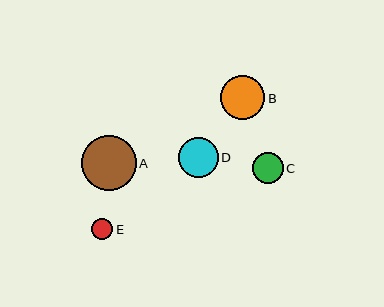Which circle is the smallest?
Circle E is the smallest with a size of approximately 21 pixels.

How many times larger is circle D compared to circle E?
Circle D is approximately 1.9 times the size of circle E.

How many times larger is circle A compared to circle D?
Circle A is approximately 1.4 times the size of circle D.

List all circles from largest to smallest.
From largest to smallest: A, B, D, C, E.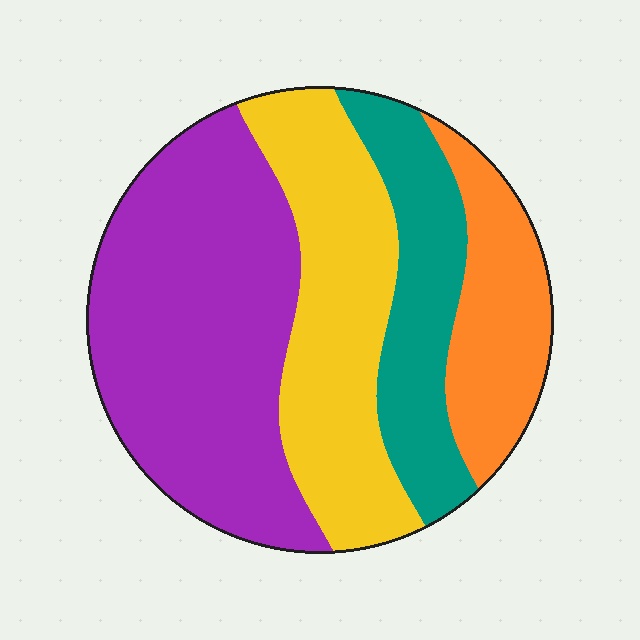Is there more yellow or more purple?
Purple.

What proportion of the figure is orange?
Orange takes up about one sixth (1/6) of the figure.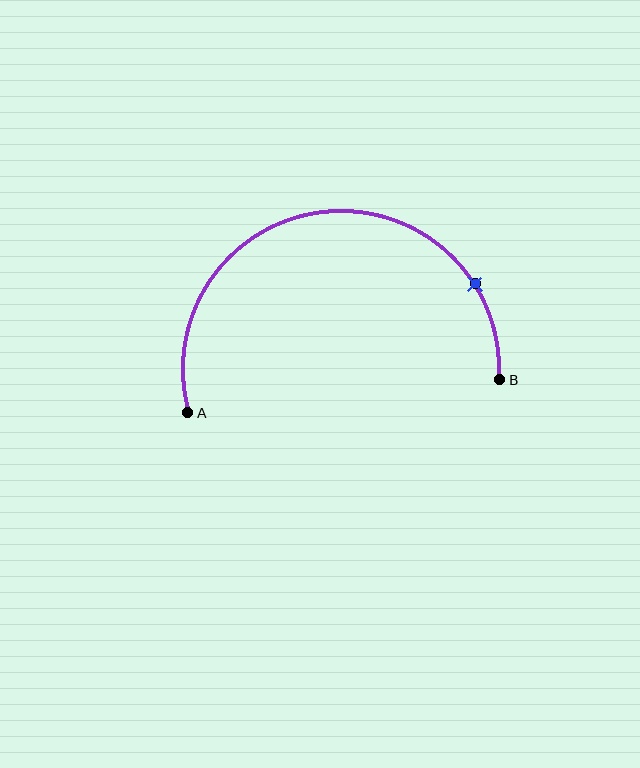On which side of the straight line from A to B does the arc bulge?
The arc bulges above the straight line connecting A and B.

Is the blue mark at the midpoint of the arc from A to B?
No. The blue mark lies on the arc but is closer to endpoint B. The arc midpoint would be at the point on the curve equidistant along the arc from both A and B.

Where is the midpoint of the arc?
The arc midpoint is the point on the curve farthest from the straight line joining A and B. It sits above that line.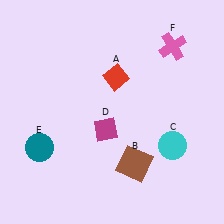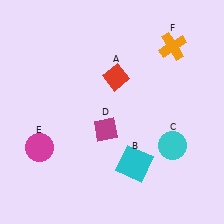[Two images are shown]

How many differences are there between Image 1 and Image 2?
There are 3 differences between the two images.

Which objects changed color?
B changed from brown to cyan. E changed from teal to magenta. F changed from pink to orange.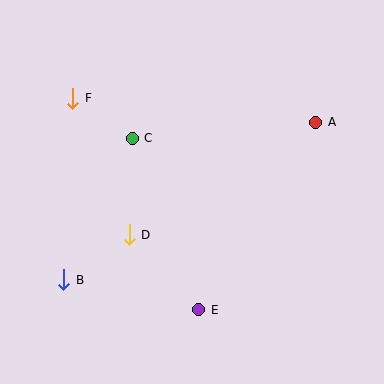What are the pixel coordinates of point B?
Point B is at (64, 280).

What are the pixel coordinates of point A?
Point A is at (316, 123).